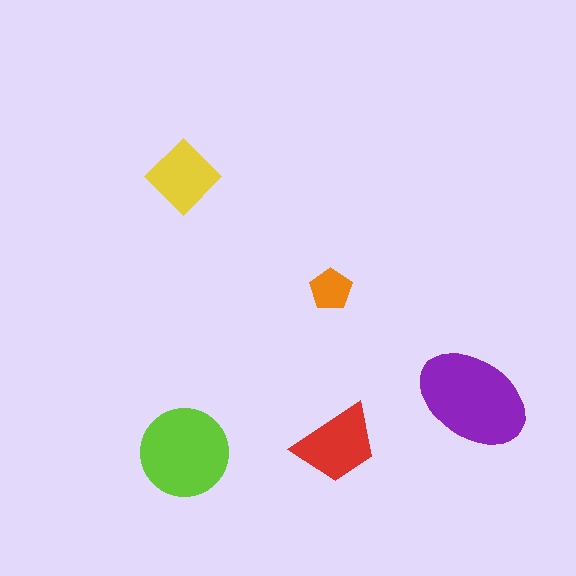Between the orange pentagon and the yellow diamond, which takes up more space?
The yellow diamond.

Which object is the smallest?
The orange pentagon.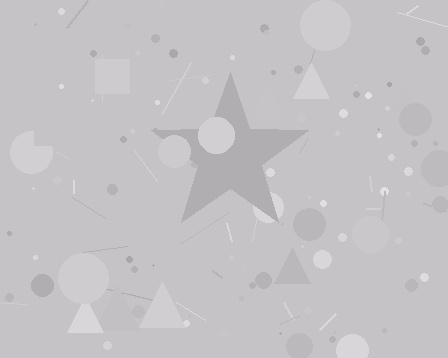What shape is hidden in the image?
A star is hidden in the image.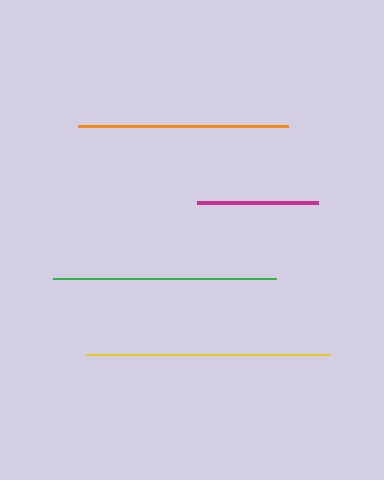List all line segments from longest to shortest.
From longest to shortest: yellow, green, orange, magenta.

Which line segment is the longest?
The yellow line is the longest at approximately 244 pixels.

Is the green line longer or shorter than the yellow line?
The yellow line is longer than the green line.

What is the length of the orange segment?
The orange segment is approximately 209 pixels long.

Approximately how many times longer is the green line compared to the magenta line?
The green line is approximately 1.8 times the length of the magenta line.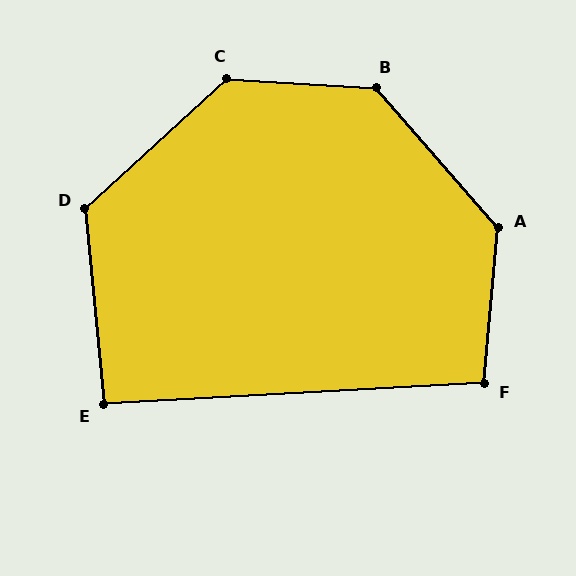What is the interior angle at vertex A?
Approximately 134 degrees (obtuse).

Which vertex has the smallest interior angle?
E, at approximately 92 degrees.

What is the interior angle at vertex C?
Approximately 134 degrees (obtuse).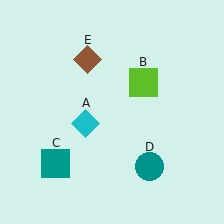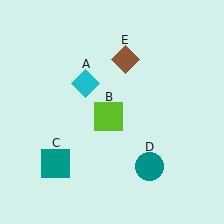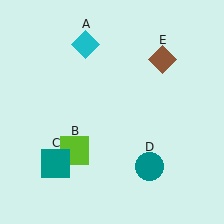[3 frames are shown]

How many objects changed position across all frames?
3 objects changed position: cyan diamond (object A), lime square (object B), brown diamond (object E).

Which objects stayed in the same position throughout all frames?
Teal square (object C) and teal circle (object D) remained stationary.